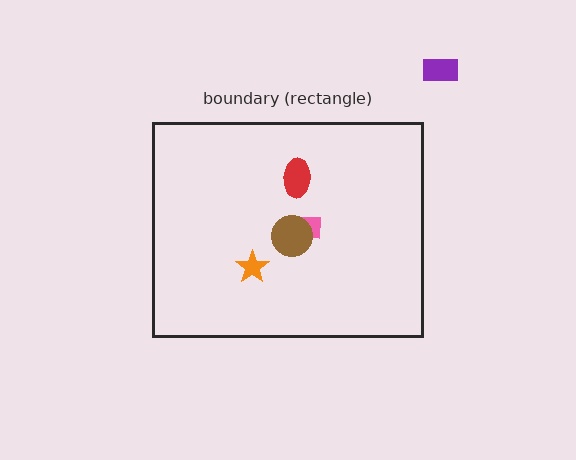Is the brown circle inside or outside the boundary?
Inside.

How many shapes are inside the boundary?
4 inside, 1 outside.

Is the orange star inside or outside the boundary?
Inside.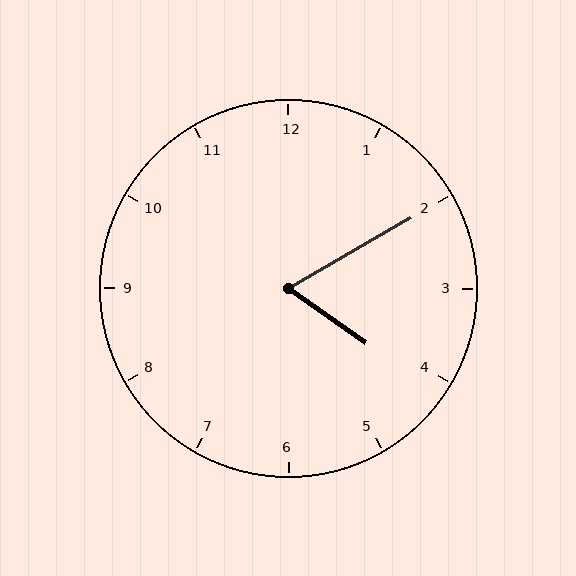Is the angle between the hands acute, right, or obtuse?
It is acute.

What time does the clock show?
4:10.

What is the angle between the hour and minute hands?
Approximately 65 degrees.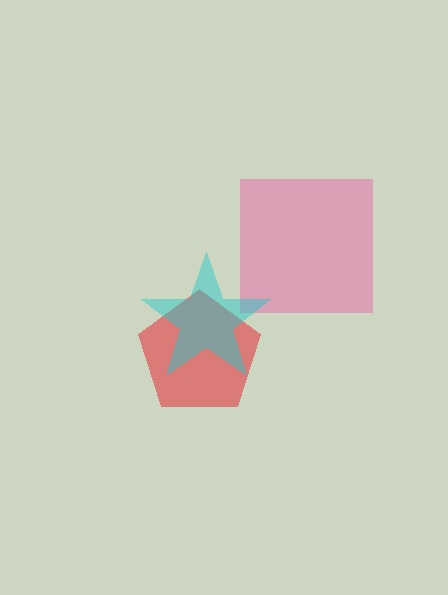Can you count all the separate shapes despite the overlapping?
Yes, there are 3 separate shapes.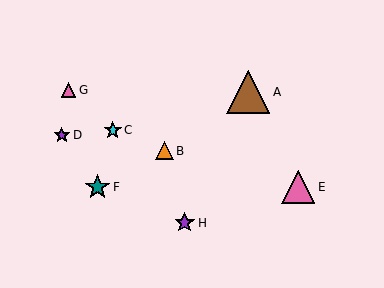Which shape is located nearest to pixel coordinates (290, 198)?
The pink triangle (labeled E) at (298, 187) is nearest to that location.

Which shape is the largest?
The brown triangle (labeled A) is the largest.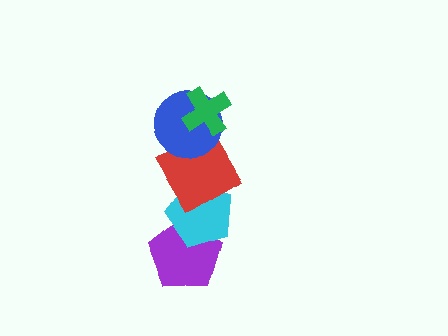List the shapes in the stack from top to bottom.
From top to bottom: the green cross, the blue circle, the red diamond, the cyan pentagon, the purple pentagon.